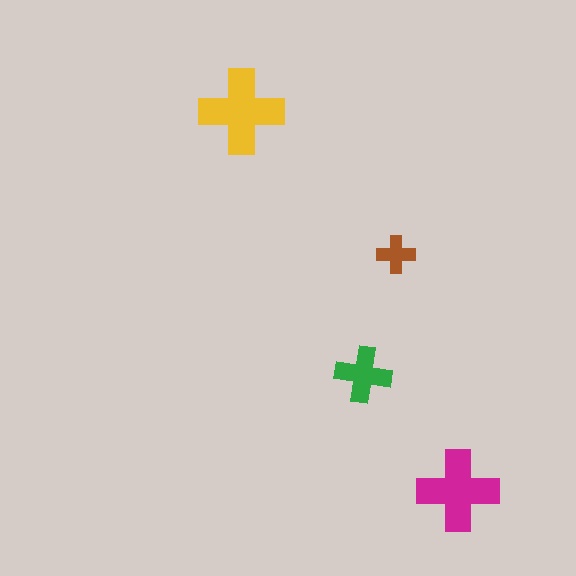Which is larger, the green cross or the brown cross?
The green one.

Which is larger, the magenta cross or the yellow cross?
The yellow one.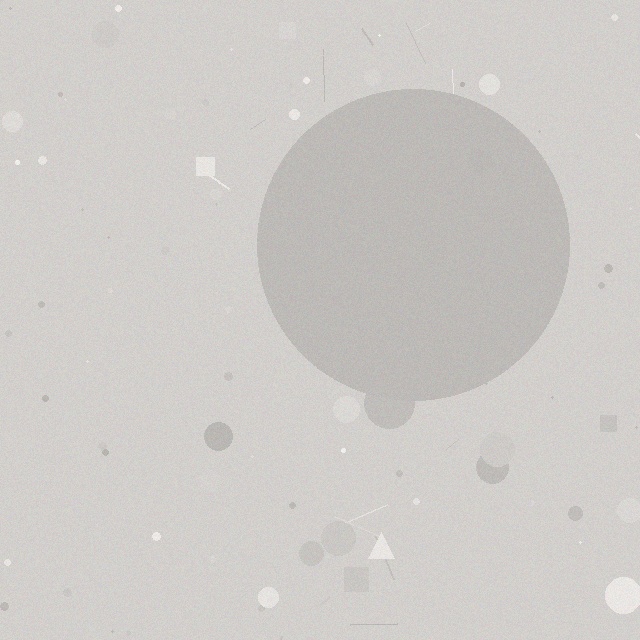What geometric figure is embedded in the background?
A circle is embedded in the background.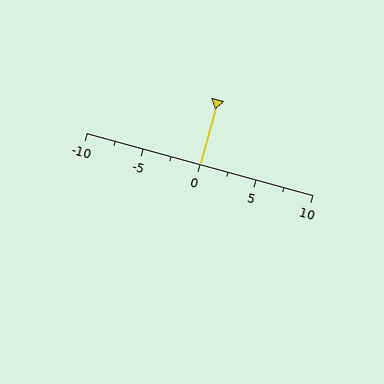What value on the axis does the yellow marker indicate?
The marker indicates approximately 0.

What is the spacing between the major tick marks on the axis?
The major ticks are spaced 5 apart.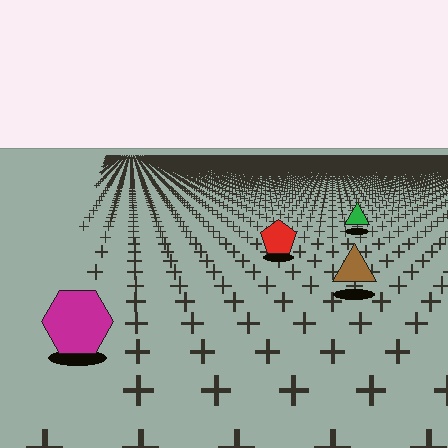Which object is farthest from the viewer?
The green triangle is farthest from the viewer. It appears smaller and the ground texture around it is denser.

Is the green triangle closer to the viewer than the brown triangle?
No. The brown triangle is closer — you can tell from the texture gradient: the ground texture is coarser near it.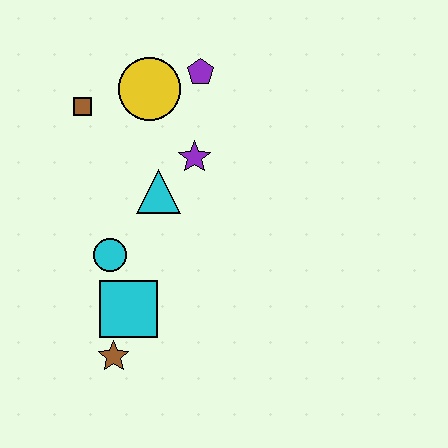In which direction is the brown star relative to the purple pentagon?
The brown star is below the purple pentagon.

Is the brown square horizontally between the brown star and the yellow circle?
No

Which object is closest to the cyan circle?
The cyan square is closest to the cyan circle.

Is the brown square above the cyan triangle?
Yes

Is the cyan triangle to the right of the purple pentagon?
No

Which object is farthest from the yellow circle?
The brown star is farthest from the yellow circle.